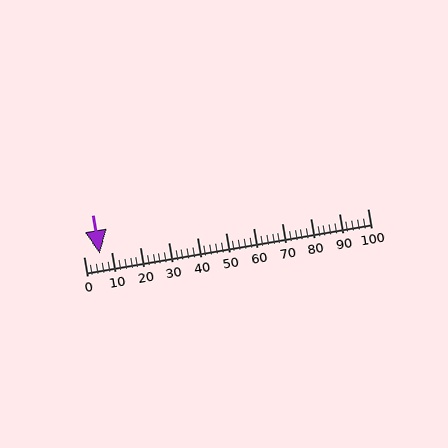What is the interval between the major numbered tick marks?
The major tick marks are spaced 10 units apart.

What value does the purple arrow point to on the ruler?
The purple arrow points to approximately 6.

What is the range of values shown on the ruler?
The ruler shows values from 0 to 100.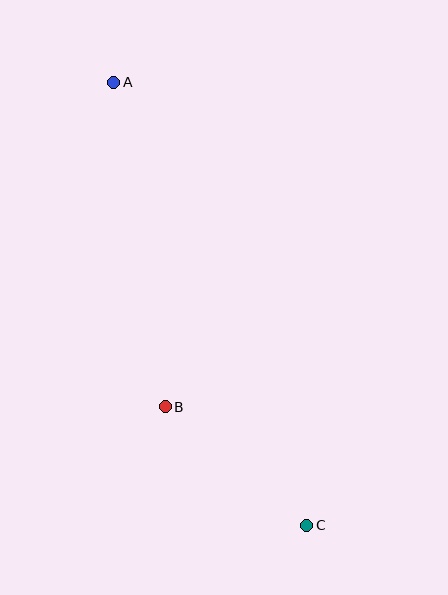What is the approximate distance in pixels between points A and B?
The distance between A and B is approximately 329 pixels.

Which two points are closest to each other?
Points B and C are closest to each other.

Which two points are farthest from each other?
Points A and C are farthest from each other.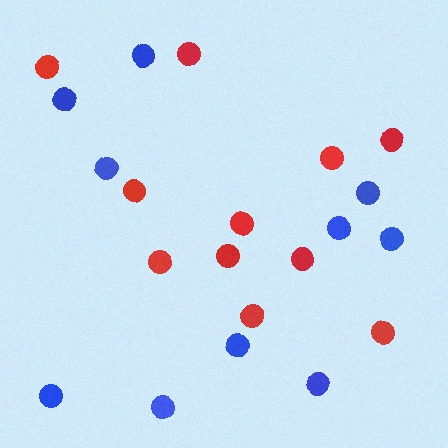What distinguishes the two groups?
There are 2 groups: one group of blue circles (10) and one group of red circles (11).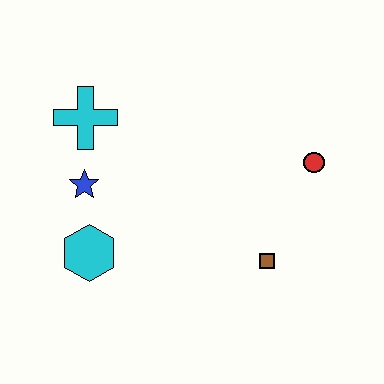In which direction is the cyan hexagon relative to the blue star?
The cyan hexagon is below the blue star.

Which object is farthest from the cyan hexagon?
The red circle is farthest from the cyan hexagon.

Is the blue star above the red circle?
No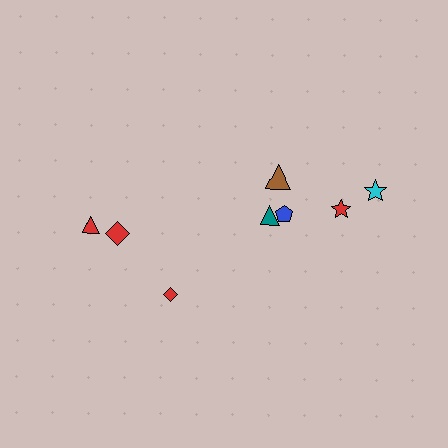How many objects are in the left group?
There are 3 objects.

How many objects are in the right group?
There are 5 objects.